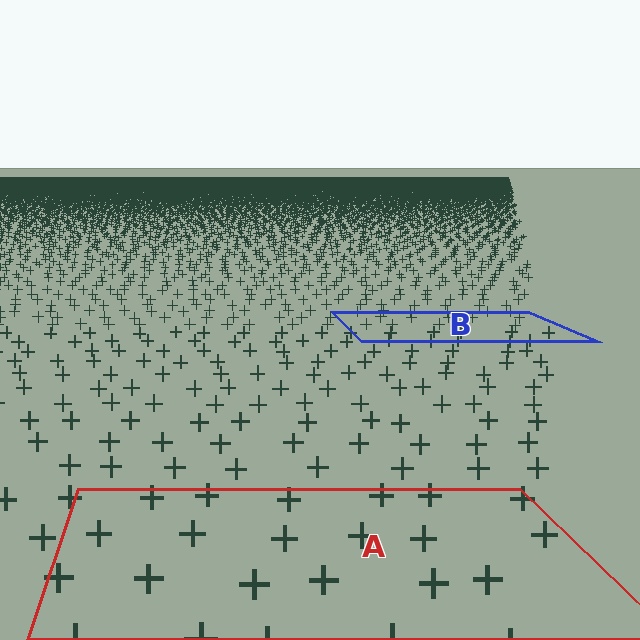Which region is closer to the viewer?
Region A is closer. The texture elements there are larger and more spread out.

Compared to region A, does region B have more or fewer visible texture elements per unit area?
Region B has more texture elements per unit area — they are packed more densely because it is farther away.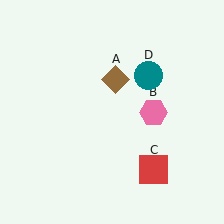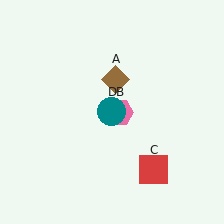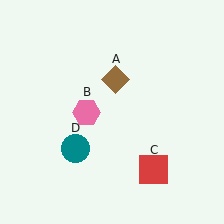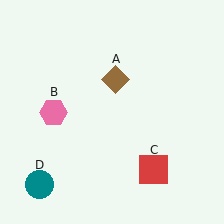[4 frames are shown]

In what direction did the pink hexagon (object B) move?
The pink hexagon (object B) moved left.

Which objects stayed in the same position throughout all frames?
Brown diamond (object A) and red square (object C) remained stationary.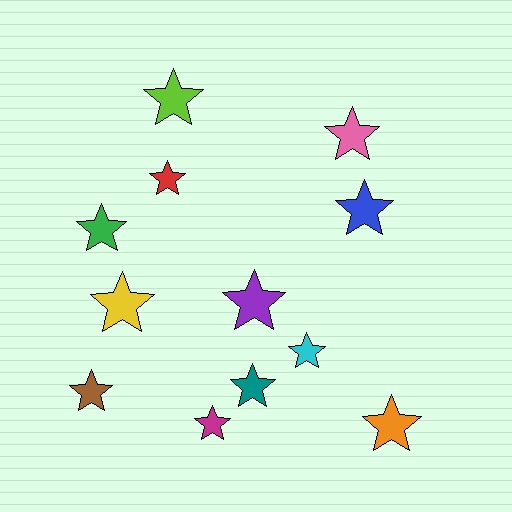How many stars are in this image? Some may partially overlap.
There are 12 stars.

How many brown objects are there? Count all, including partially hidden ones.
There is 1 brown object.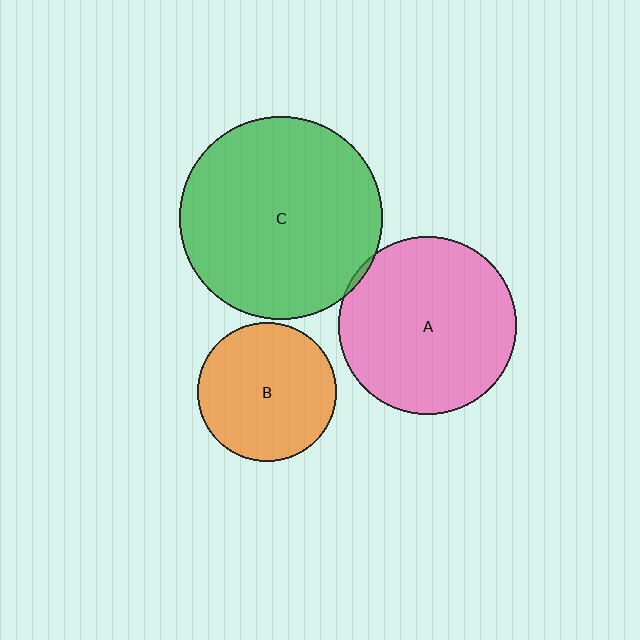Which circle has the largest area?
Circle C (green).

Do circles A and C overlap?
Yes.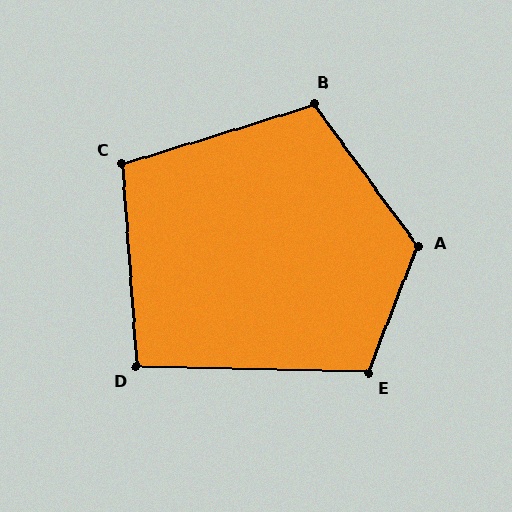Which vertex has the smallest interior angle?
D, at approximately 96 degrees.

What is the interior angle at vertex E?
Approximately 110 degrees (obtuse).